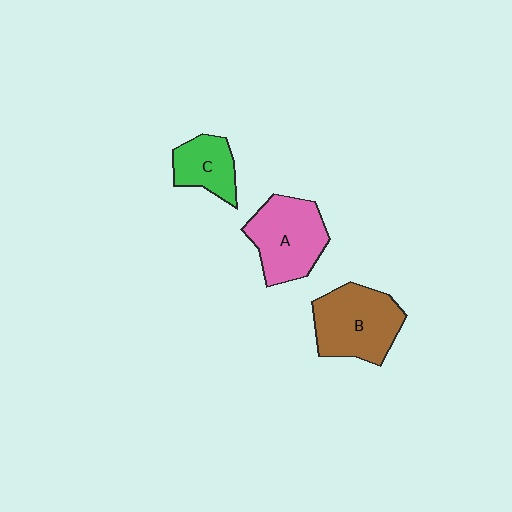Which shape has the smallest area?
Shape C (green).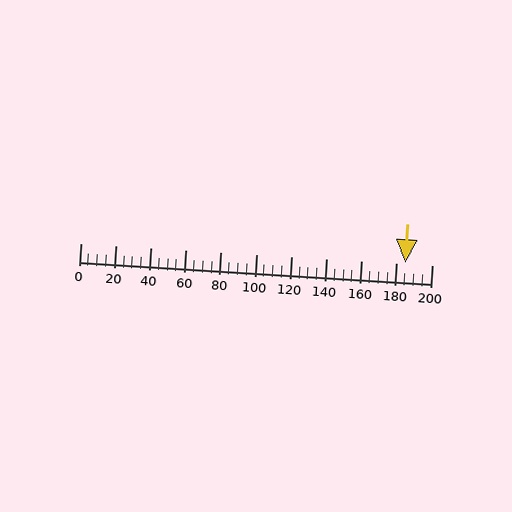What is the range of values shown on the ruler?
The ruler shows values from 0 to 200.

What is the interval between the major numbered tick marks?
The major tick marks are spaced 20 units apart.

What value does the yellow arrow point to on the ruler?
The yellow arrow points to approximately 185.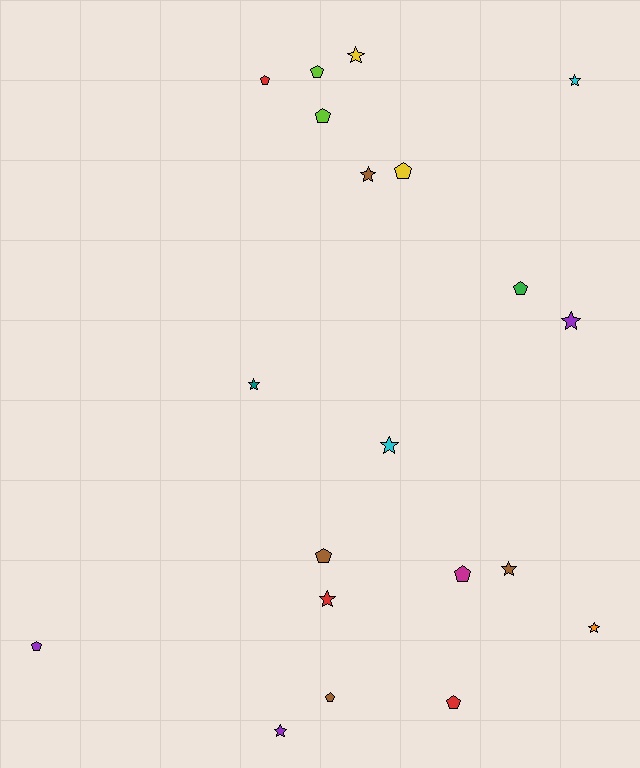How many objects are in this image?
There are 20 objects.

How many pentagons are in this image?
There are 10 pentagons.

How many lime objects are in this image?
There are 2 lime objects.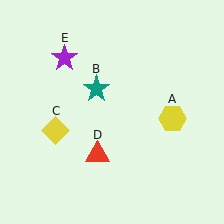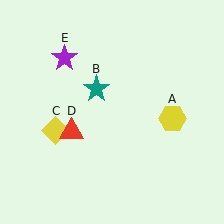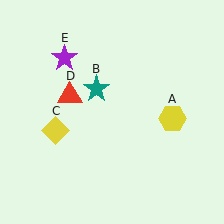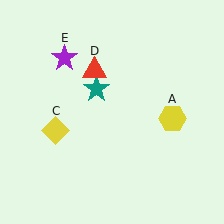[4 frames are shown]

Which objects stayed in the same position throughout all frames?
Yellow hexagon (object A) and teal star (object B) and yellow diamond (object C) and purple star (object E) remained stationary.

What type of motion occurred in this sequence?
The red triangle (object D) rotated clockwise around the center of the scene.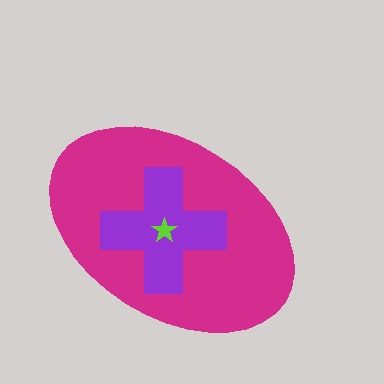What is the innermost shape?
The lime star.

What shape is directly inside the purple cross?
The lime star.